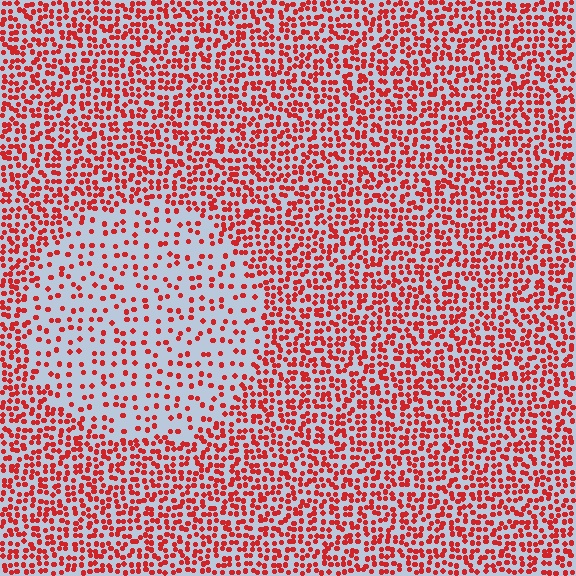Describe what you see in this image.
The image contains small red elements arranged at two different densities. A circle-shaped region is visible where the elements are less densely packed than the surrounding area.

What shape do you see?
I see a circle.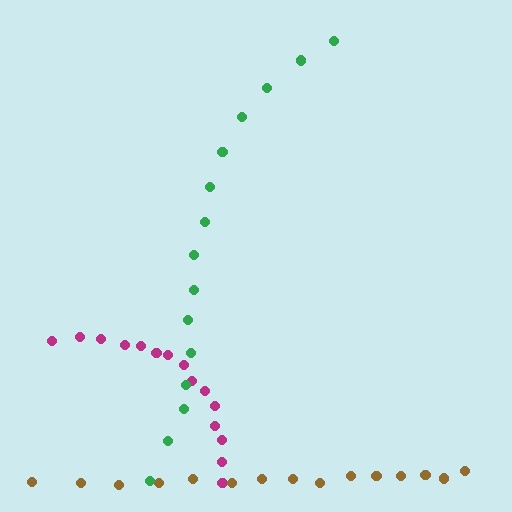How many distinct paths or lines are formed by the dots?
There are 3 distinct paths.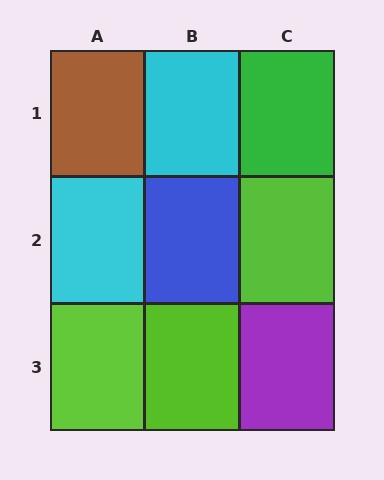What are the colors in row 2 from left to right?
Cyan, blue, lime.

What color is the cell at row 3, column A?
Lime.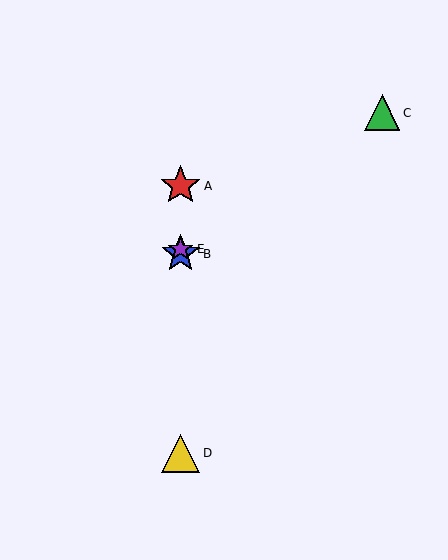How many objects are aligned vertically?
4 objects (A, B, D, E) are aligned vertically.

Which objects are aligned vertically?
Objects A, B, D, E are aligned vertically.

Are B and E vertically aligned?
Yes, both are at x≈181.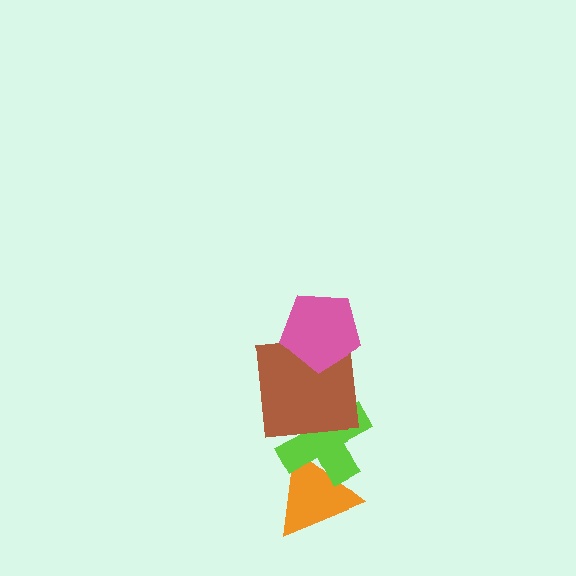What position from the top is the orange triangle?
The orange triangle is 4th from the top.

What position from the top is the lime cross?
The lime cross is 3rd from the top.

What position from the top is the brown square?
The brown square is 2nd from the top.